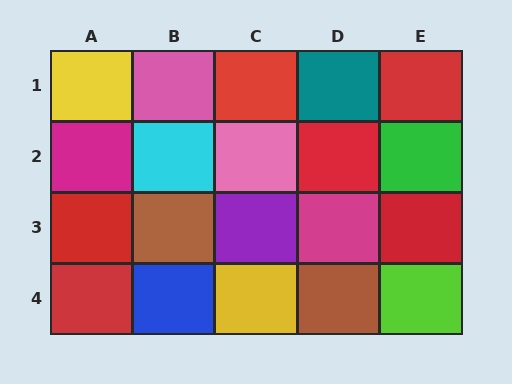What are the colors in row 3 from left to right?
Red, brown, purple, magenta, red.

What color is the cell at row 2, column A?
Magenta.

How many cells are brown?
2 cells are brown.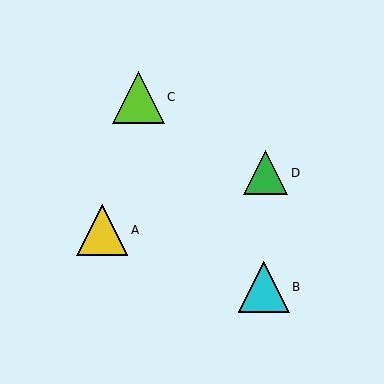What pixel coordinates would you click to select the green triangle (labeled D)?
Click at (265, 173) to select the green triangle D.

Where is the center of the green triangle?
The center of the green triangle is at (265, 173).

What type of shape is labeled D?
Shape D is a green triangle.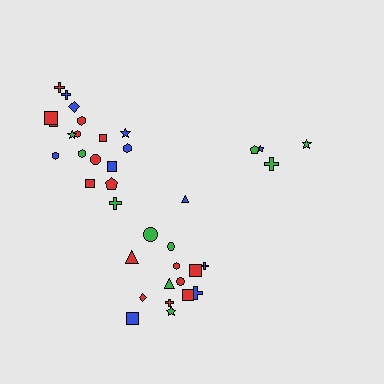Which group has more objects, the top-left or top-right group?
The top-left group.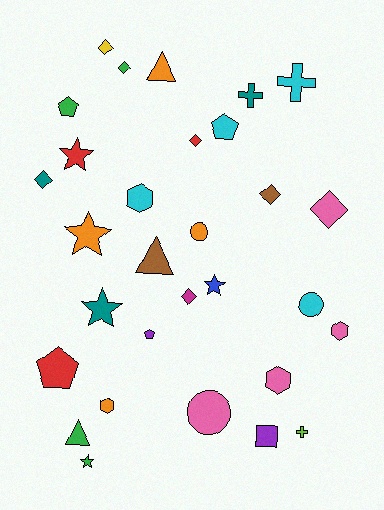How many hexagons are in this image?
There are 4 hexagons.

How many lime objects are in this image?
There is 1 lime object.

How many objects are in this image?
There are 30 objects.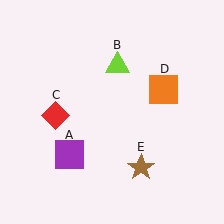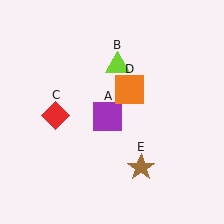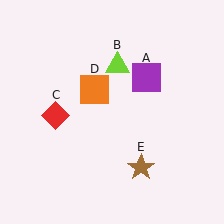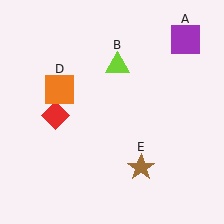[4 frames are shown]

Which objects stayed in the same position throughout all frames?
Lime triangle (object B) and red diamond (object C) and brown star (object E) remained stationary.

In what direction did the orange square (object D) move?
The orange square (object D) moved left.